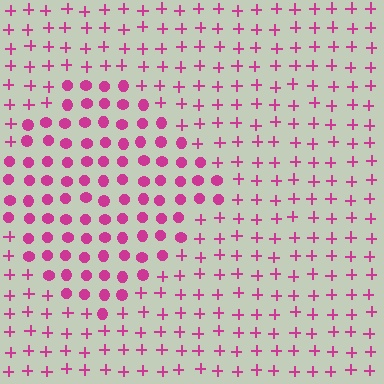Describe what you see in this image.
The image is filled with small magenta elements arranged in a uniform grid. A diamond-shaped region contains circles, while the surrounding area contains plus signs. The boundary is defined purely by the change in element shape.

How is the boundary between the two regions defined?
The boundary is defined by a change in element shape: circles inside vs. plus signs outside. All elements share the same color and spacing.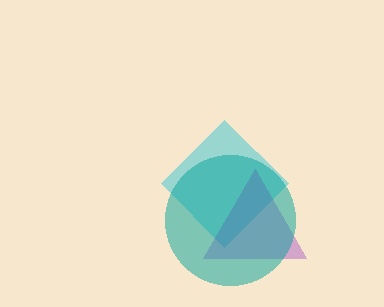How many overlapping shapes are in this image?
There are 3 overlapping shapes in the image.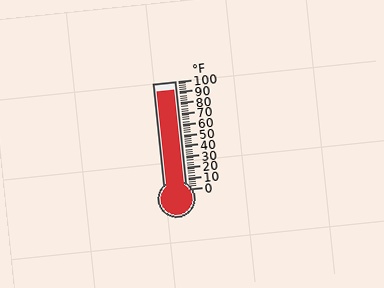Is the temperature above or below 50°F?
The temperature is above 50°F.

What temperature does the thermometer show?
The thermometer shows approximately 92°F.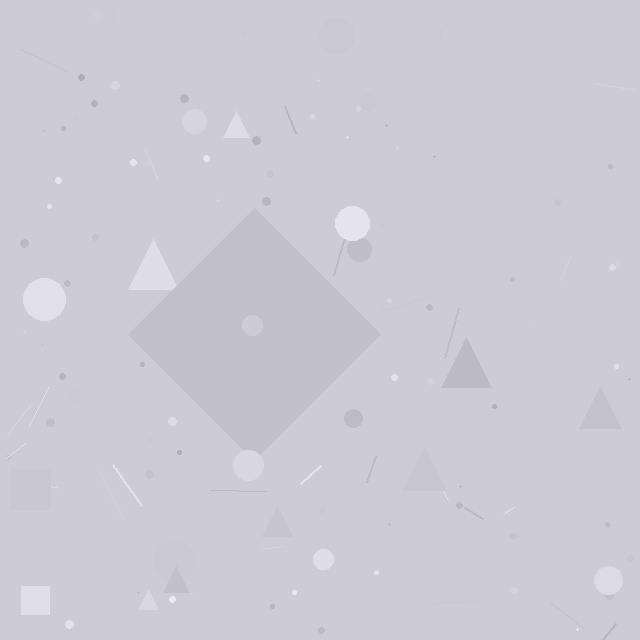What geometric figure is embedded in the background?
A diamond is embedded in the background.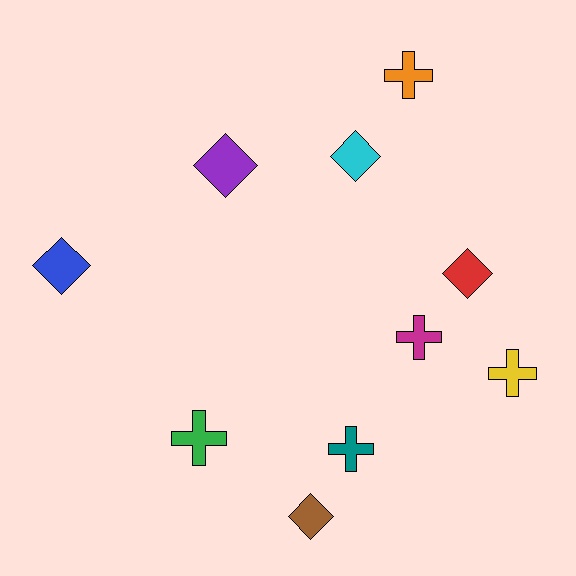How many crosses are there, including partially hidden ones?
There are 5 crosses.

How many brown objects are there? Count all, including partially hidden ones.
There is 1 brown object.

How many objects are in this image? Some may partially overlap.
There are 10 objects.